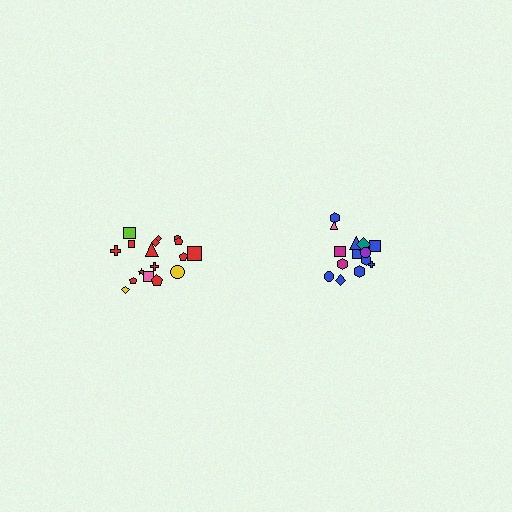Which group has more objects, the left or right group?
The left group.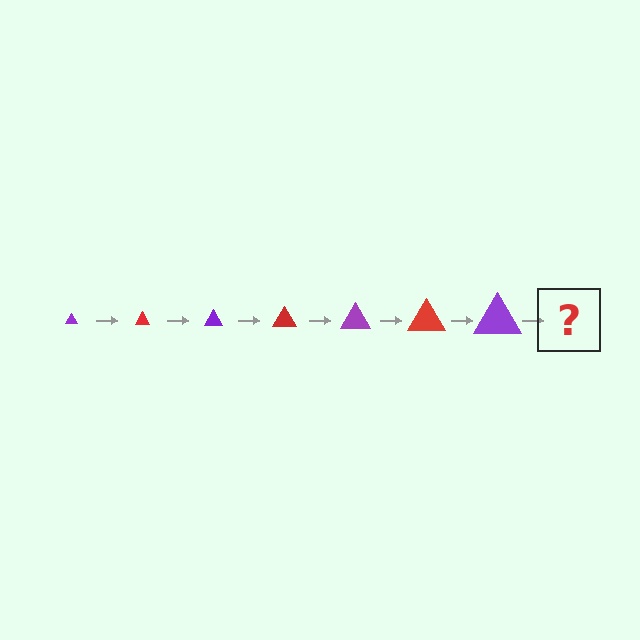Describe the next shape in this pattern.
It should be a red triangle, larger than the previous one.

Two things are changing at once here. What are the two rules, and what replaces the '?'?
The two rules are that the triangle grows larger each step and the color cycles through purple and red. The '?' should be a red triangle, larger than the previous one.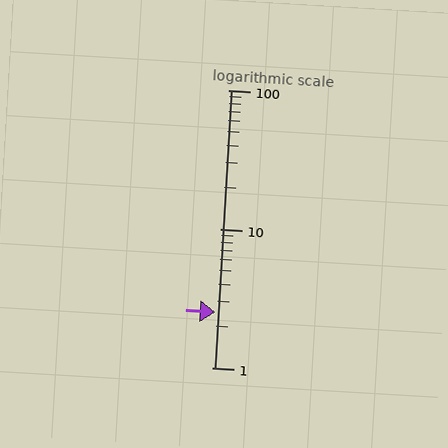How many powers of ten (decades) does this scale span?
The scale spans 2 decades, from 1 to 100.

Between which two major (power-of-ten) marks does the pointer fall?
The pointer is between 1 and 10.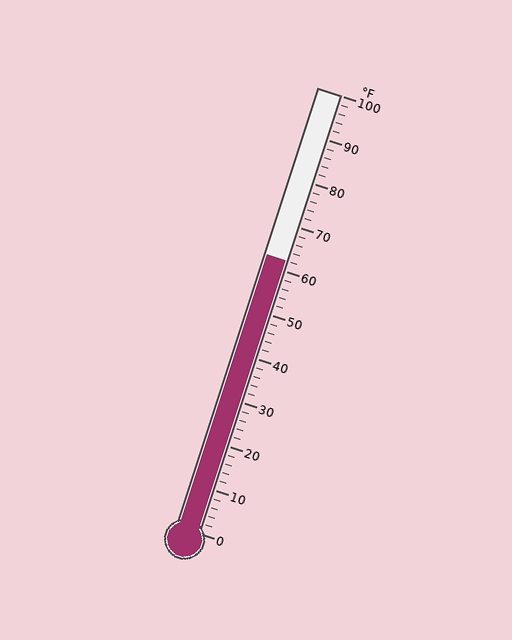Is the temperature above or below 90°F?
The temperature is below 90°F.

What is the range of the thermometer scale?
The thermometer scale ranges from 0°F to 100°F.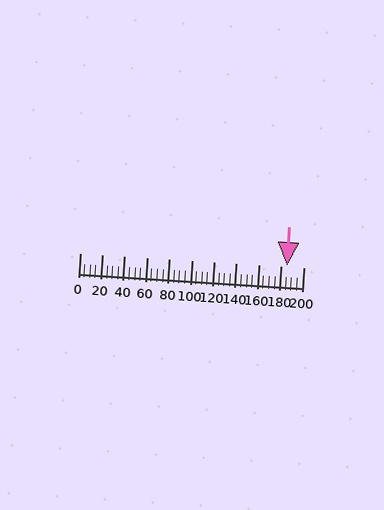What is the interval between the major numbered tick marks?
The major tick marks are spaced 20 units apart.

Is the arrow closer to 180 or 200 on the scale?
The arrow is closer to 180.